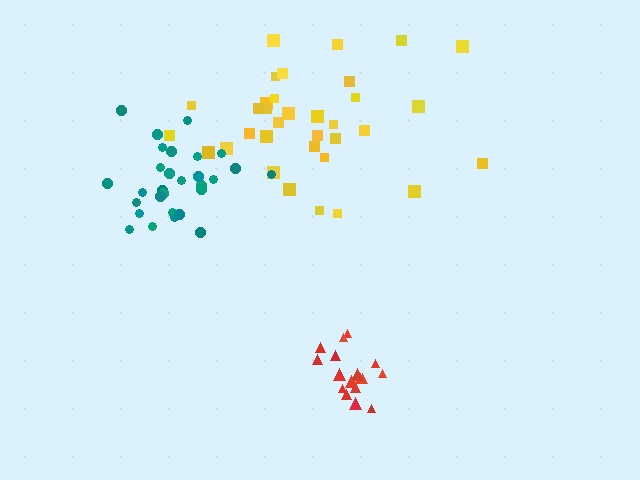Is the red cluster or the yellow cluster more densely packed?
Red.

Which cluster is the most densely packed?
Red.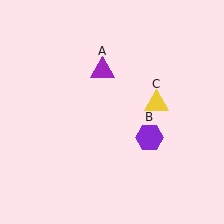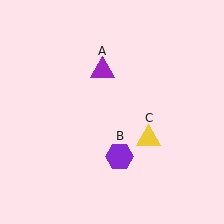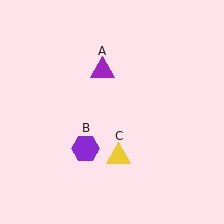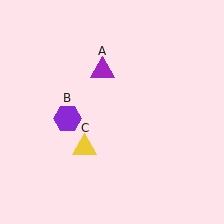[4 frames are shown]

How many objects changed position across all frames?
2 objects changed position: purple hexagon (object B), yellow triangle (object C).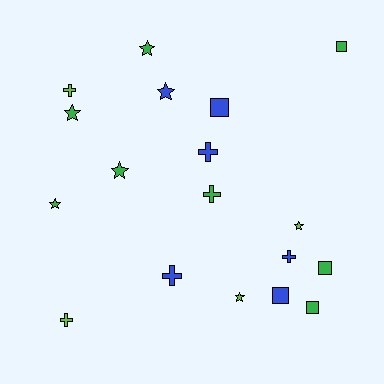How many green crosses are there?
There is 1 green cross.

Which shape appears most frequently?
Star, with 7 objects.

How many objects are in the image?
There are 18 objects.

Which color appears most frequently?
Green, with 8 objects.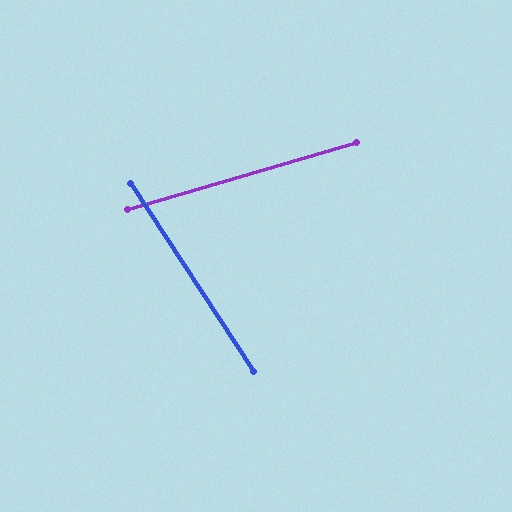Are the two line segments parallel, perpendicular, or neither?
Neither parallel nor perpendicular — they differ by about 73°.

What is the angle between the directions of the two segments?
Approximately 73 degrees.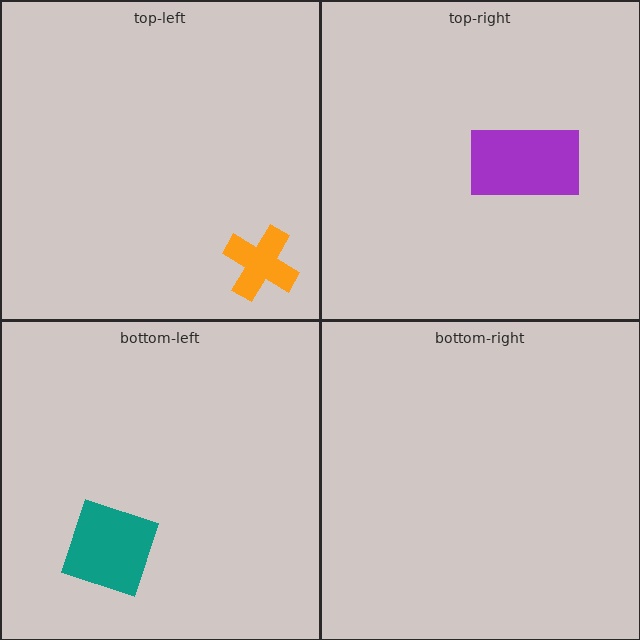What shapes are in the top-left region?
The orange cross.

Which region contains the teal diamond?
The bottom-left region.